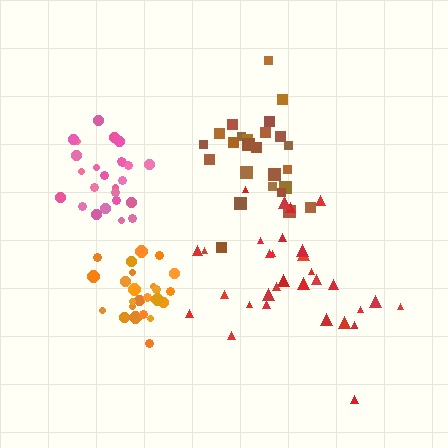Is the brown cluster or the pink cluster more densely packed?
Pink.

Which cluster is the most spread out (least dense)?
Red.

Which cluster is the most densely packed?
Orange.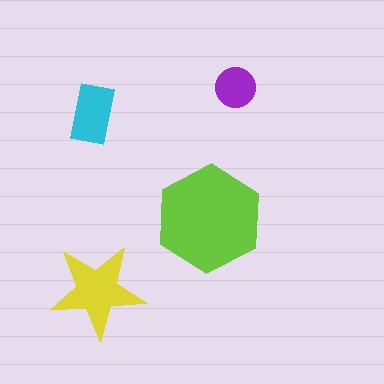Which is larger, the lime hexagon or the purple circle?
The lime hexagon.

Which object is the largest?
The lime hexagon.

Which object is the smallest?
The purple circle.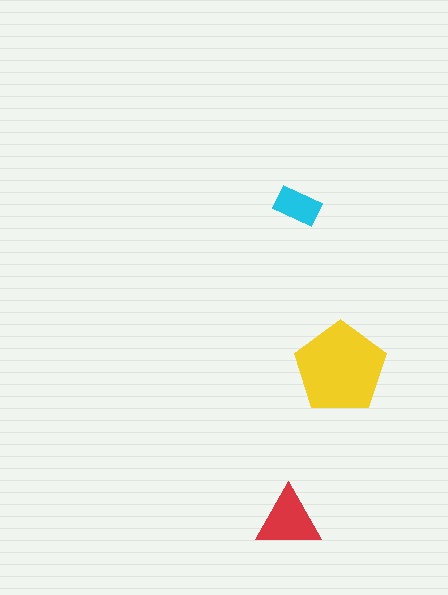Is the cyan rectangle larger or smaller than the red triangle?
Smaller.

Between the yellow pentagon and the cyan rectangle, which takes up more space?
The yellow pentagon.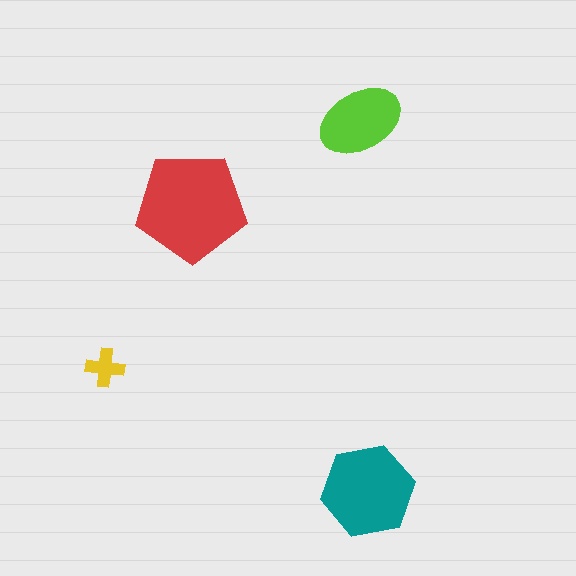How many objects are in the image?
There are 4 objects in the image.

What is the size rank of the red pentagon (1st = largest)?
1st.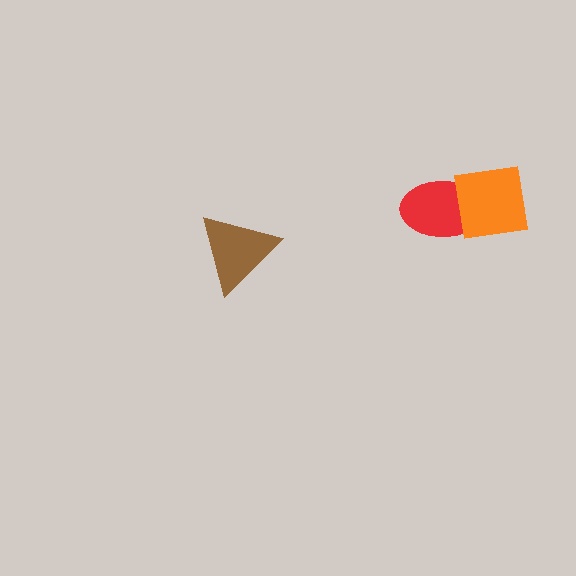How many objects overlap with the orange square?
1 object overlaps with the orange square.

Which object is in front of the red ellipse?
The orange square is in front of the red ellipse.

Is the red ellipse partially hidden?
Yes, it is partially covered by another shape.